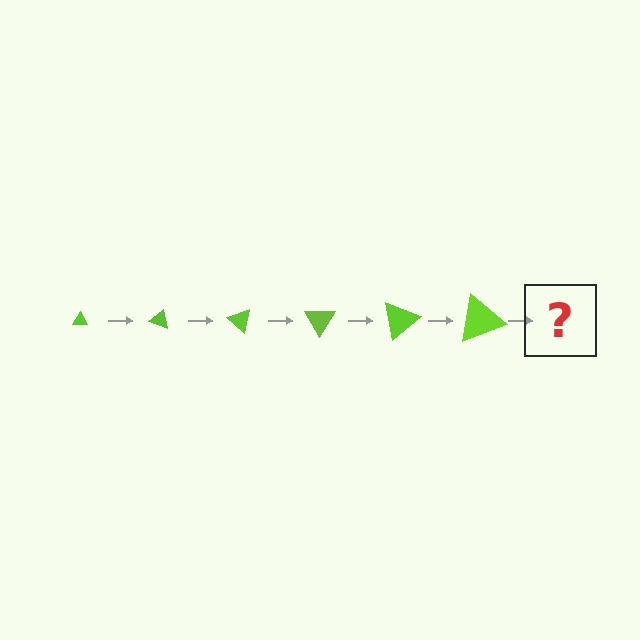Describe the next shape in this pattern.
It should be a triangle, larger than the previous one and rotated 120 degrees from the start.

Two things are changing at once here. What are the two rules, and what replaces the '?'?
The two rules are that the triangle grows larger each step and it rotates 20 degrees each step. The '?' should be a triangle, larger than the previous one and rotated 120 degrees from the start.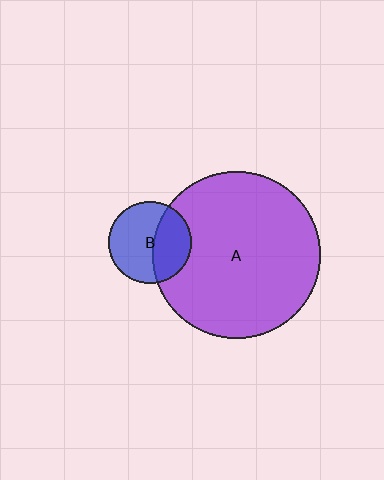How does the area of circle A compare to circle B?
Approximately 4.1 times.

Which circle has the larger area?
Circle A (purple).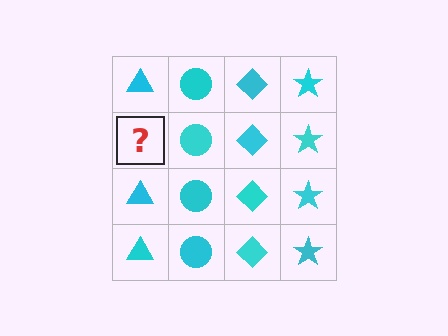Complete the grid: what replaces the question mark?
The question mark should be replaced with a cyan triangle.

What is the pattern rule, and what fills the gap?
The rule is that each column has a consistent shape. The gap should be filled with a cyan triangle.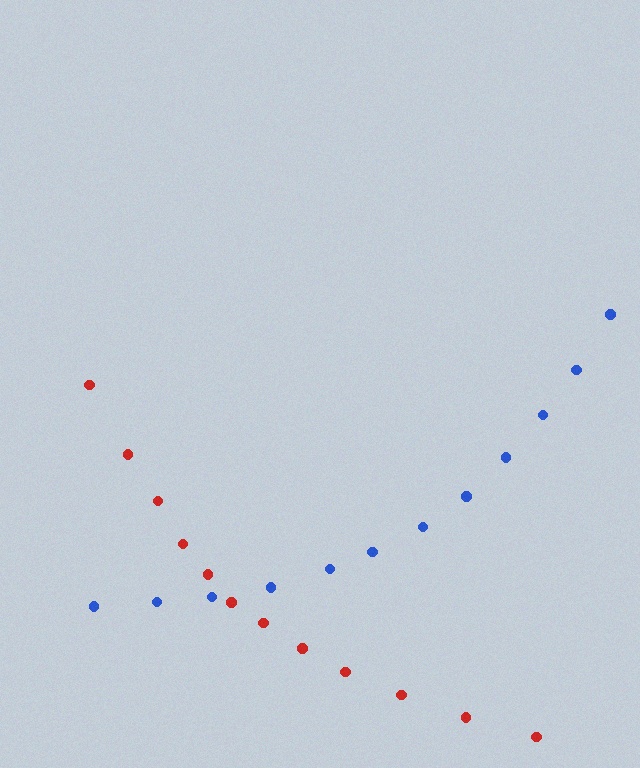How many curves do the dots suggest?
There are 2 distinct paths.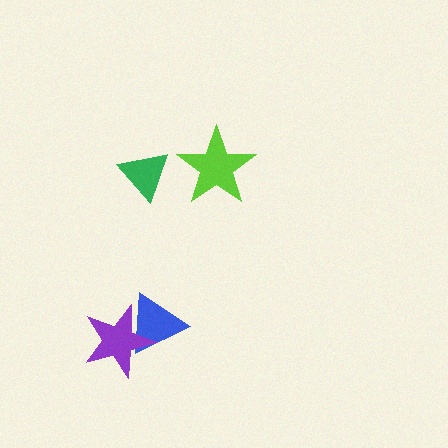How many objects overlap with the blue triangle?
1 object overlaps with the blue triangle.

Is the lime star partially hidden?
No, no other shape covers it.